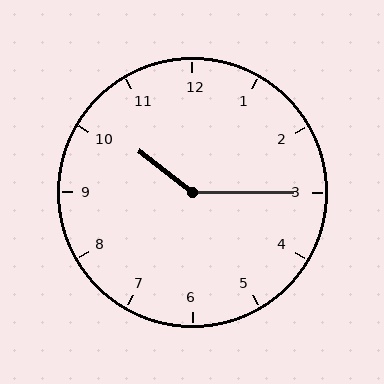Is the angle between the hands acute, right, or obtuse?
It is obtuse.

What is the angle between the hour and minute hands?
Approximately 142 degrees.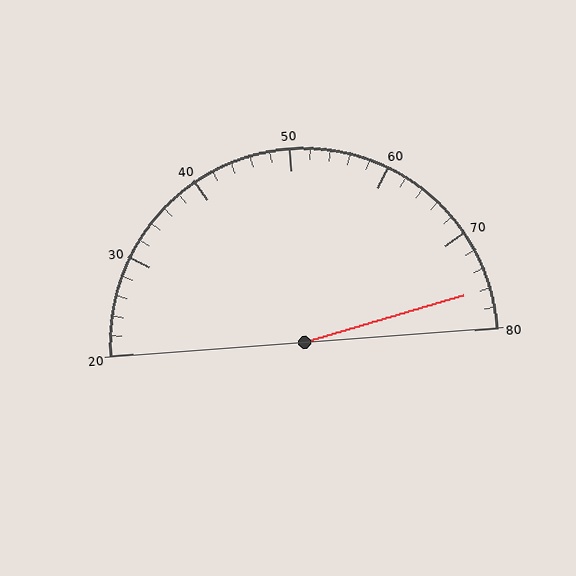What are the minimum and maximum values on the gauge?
The gauge ranges from 20 to 80.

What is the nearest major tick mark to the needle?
The nearest major tick mark is 80.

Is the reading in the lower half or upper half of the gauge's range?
The reading is in the upper half of the range (20 to 80).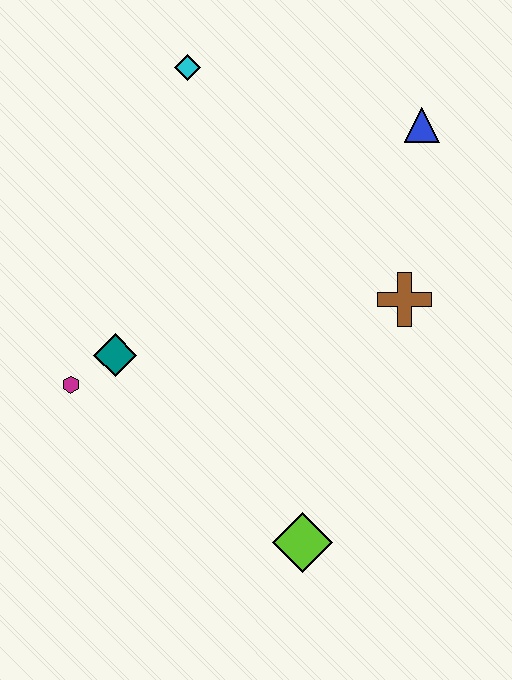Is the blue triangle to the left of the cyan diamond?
No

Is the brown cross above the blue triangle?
No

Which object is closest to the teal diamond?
The magenta hexagon is closest to the teal diamond.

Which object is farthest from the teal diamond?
The blue triangle is farthest from the teal diamond.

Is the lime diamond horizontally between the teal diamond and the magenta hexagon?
No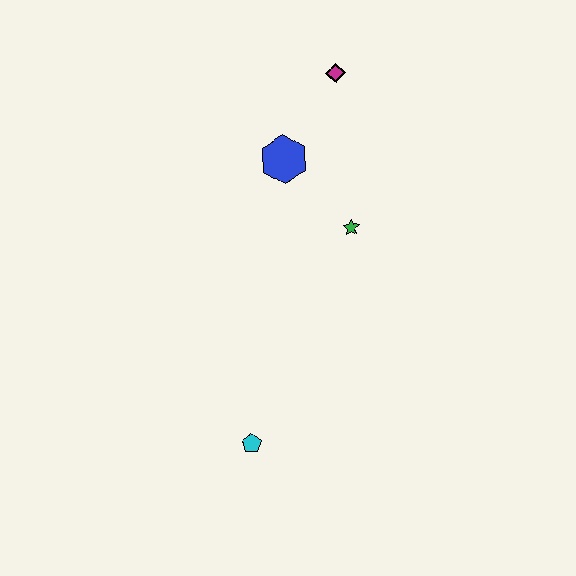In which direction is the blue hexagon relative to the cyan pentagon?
The blue hexagon is above the cyan pentagon.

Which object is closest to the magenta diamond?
The blue hexagon is closest to the magenta diamond.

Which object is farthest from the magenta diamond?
The cyan pentagon is farthest from the magenta diamond.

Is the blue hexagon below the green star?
No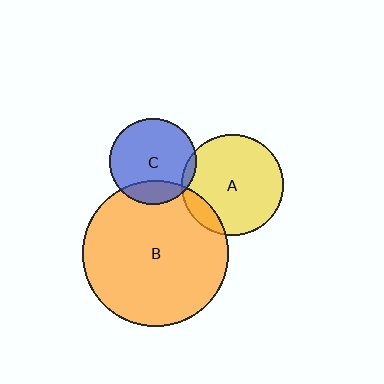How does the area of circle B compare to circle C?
Approximately 2.9 times.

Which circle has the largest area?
Circle B (orange).